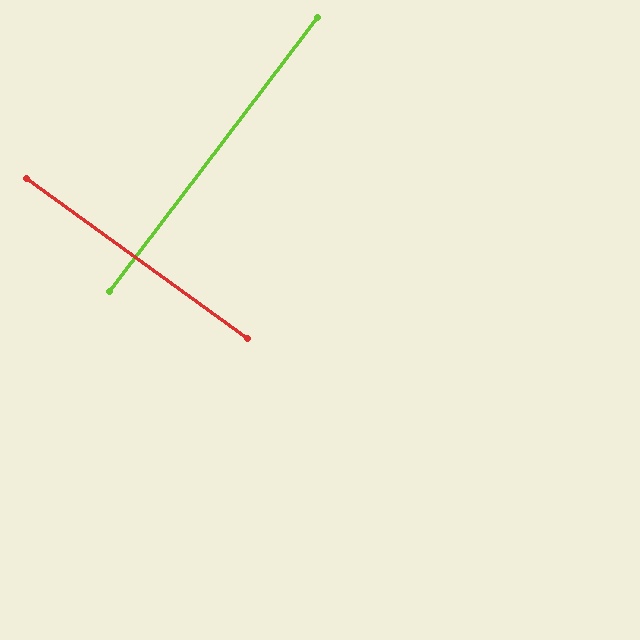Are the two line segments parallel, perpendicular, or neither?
Perpendicular — they meet at approximately 89°.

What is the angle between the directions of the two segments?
Approximately 89 degrees.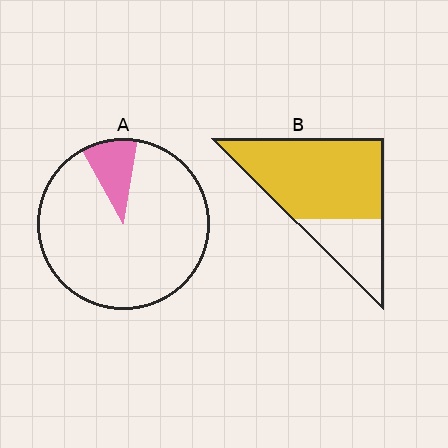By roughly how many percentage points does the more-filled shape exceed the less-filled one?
By roughly 60 percentage points (B over A).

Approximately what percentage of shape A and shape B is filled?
A is approximately 10% and B is approximately 70%.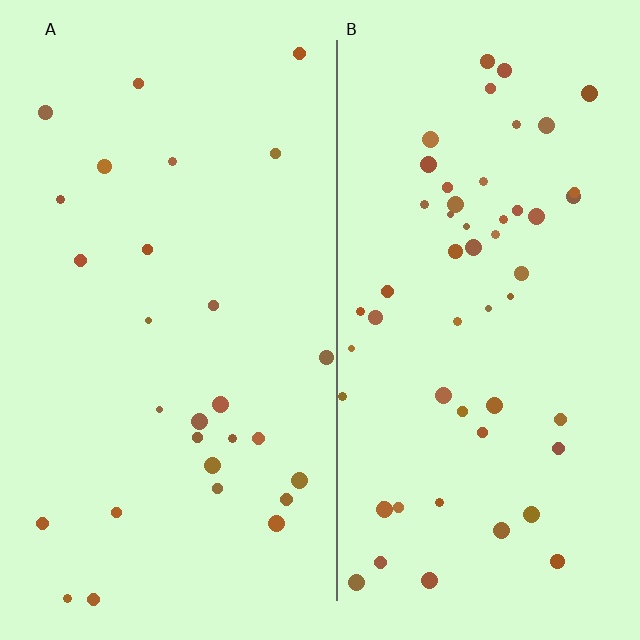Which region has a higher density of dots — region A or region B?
B (the right).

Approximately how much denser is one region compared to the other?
Approximately 2.0× — region B over region A.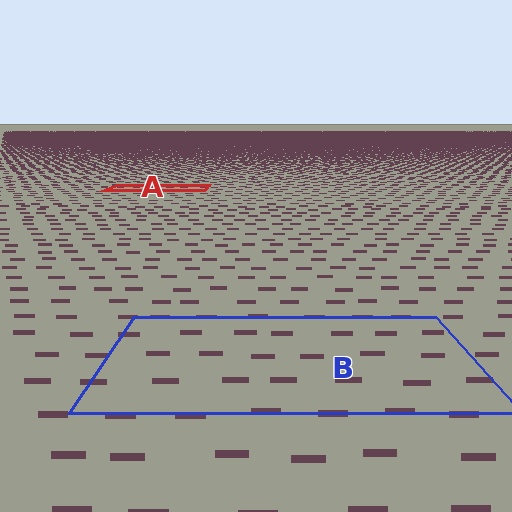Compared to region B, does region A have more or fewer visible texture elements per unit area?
Region A has more texture elements per unit area — they are packed more densely because it is farther away.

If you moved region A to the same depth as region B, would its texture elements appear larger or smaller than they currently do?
They would appear larger. At a closer depth, the same texture elements are projected at a bigger on-screen size.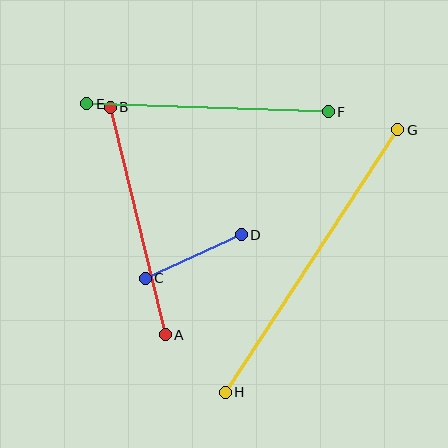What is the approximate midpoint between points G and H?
The midpoint is at approximately (312, 261) pixels.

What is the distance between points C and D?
The distance is approximately 105 pixels.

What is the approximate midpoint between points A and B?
The midpoint is at approximately (138, 221) pixels.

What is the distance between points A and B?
The distance is approximately 234 pixels.